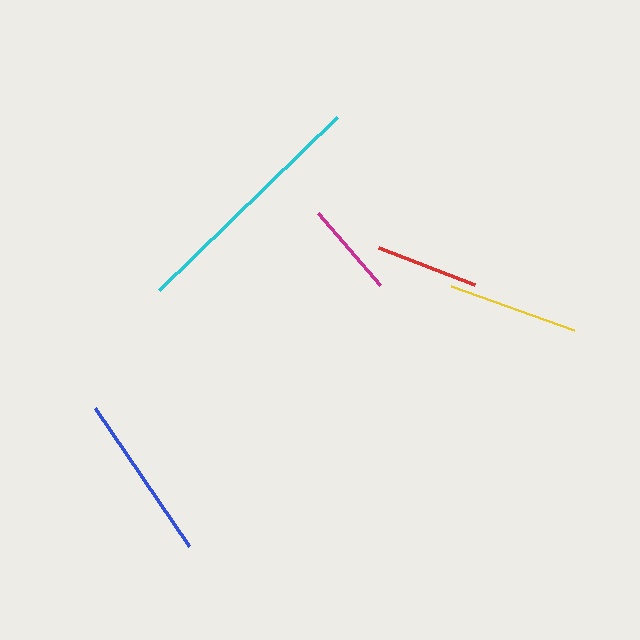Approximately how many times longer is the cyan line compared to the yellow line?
The cyan line is approximately 1.9 times the length of the yellow line.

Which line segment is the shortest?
The magenta line is the shortest at approximately 95 pixels.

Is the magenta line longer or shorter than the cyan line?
The cyan line is longer than the magenta line.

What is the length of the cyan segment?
The cyan segment is approximately 249 pixels long.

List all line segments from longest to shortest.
From longest to shortest: cyan, blue, yellow, red, magenta.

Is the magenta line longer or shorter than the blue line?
The blue line is longer than the magenta line.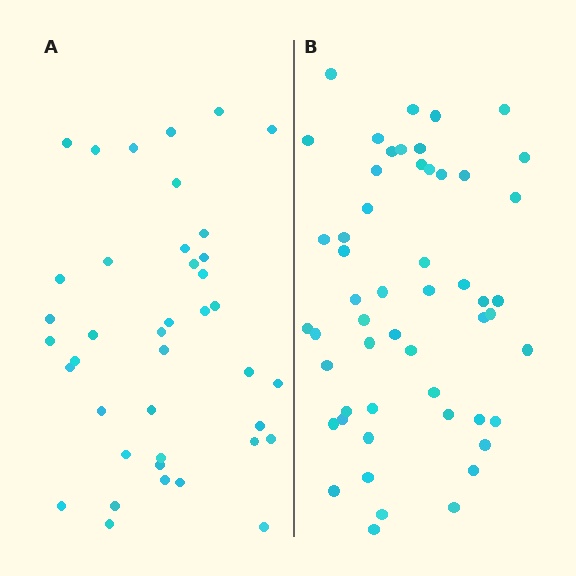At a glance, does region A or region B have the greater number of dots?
Region B (the right region) has more dots.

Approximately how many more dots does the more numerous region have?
Region B has approximately 15 more dots than region A.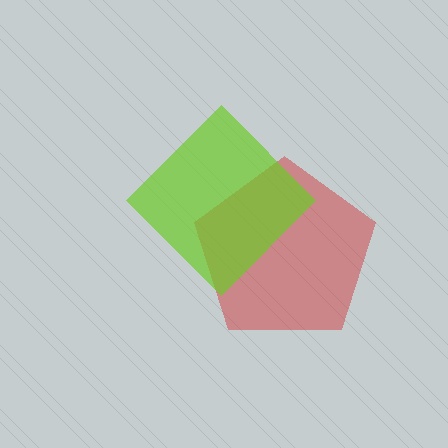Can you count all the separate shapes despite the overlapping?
Yes, there are 2 separate shapes.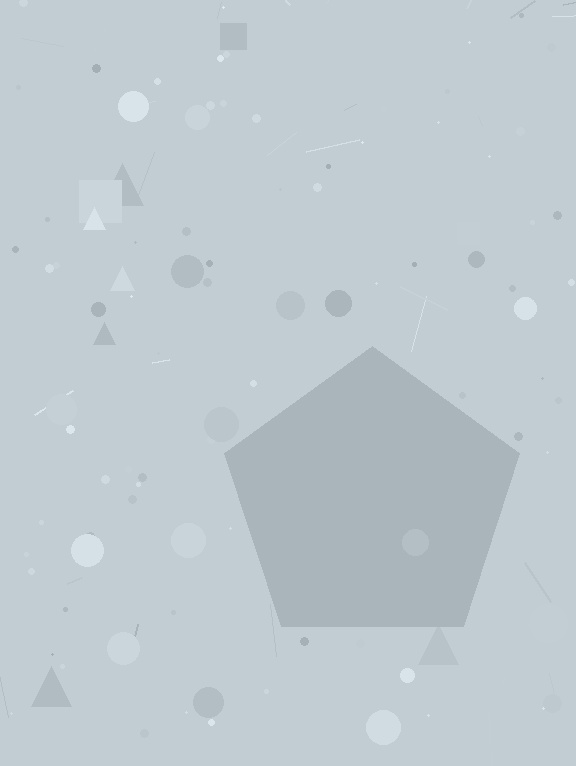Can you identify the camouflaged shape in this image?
The camouflaged shape is a pentagon.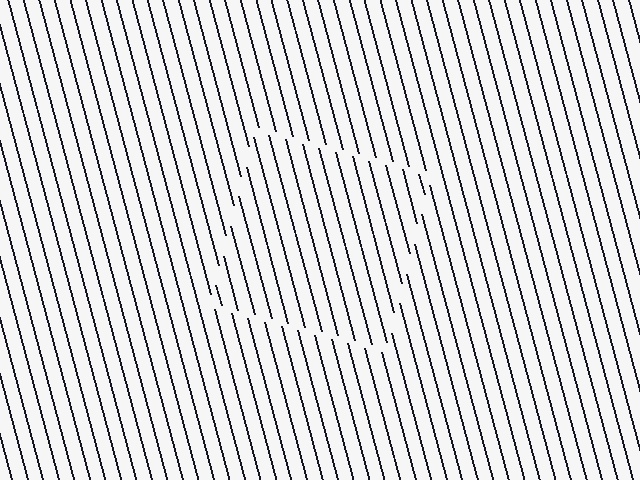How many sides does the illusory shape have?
4 sides — the line-ends trace a square.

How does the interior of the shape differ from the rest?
The interior of the shape contains the same grating, shifted by half a period — the contour is defined by the phase discontinuity where line-ends from the inner and outer gratings abut.